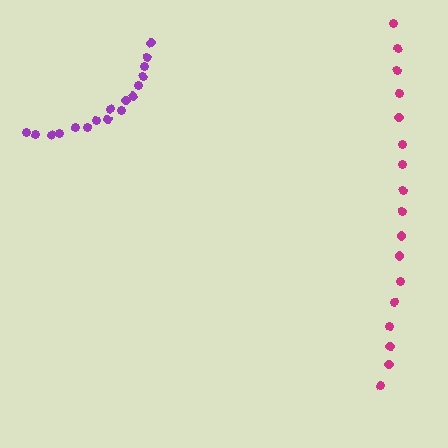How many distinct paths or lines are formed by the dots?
There are 2 distinct paths.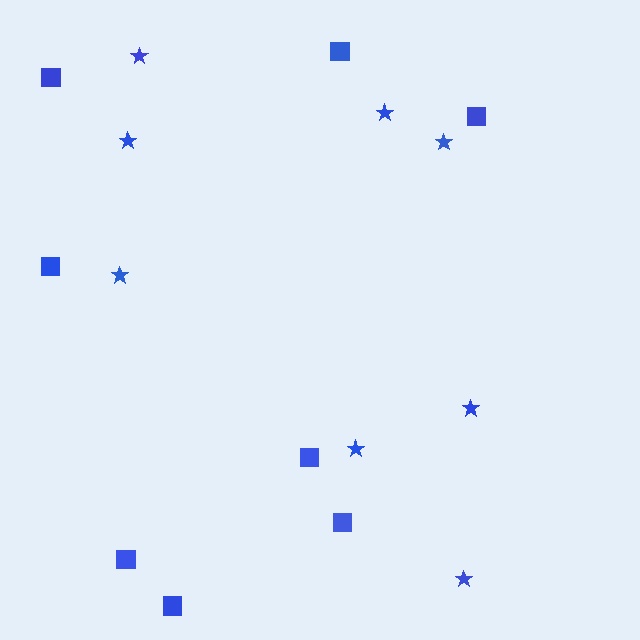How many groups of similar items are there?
There are 2 groups: one group of stars (8) and one group of squares (8).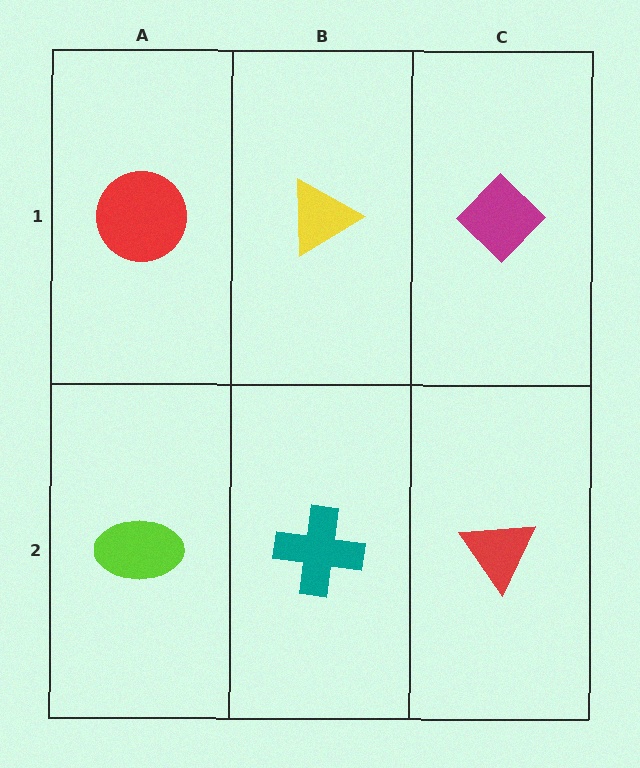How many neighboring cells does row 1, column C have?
2.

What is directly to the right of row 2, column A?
A teal cross.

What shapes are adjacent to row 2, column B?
A yellow triangle (row 1, column B), a lime ellipse (row 2, column A), a red triangle (row 2, column C).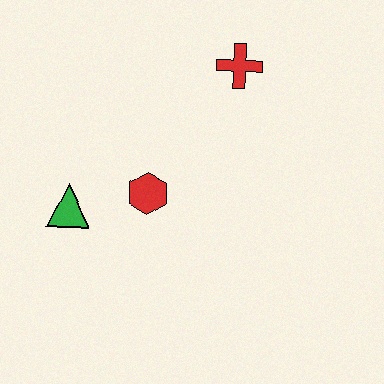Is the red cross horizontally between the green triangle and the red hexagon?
No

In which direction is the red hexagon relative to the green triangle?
The red hexagon is to the right of the green triangle.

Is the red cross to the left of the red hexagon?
No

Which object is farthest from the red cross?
The green triangle is farthest from the red cross.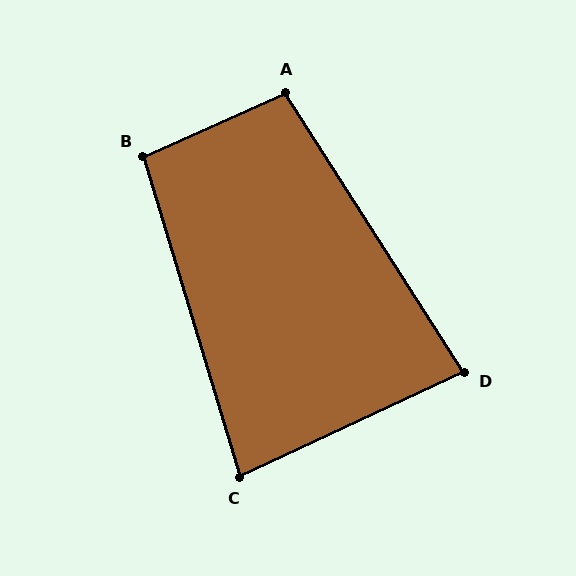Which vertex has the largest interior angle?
A, at approximately 98 degrees.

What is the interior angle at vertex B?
Approximately 97 degrees (obtuse).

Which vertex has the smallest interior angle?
C, at approximately 82 degrees.